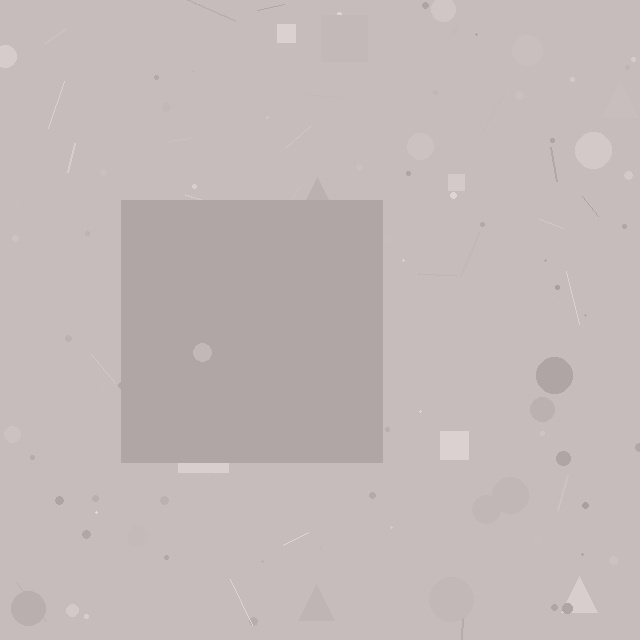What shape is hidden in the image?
A square is hidden in the image.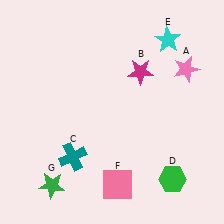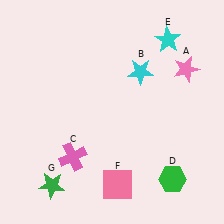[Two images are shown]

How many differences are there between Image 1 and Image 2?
There are 2 differences between the two images.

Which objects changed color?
B changed from magenta to cyan. C changed from teal to pink.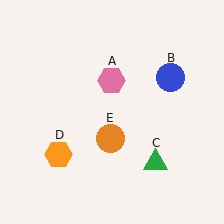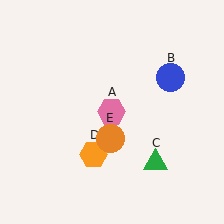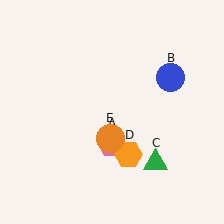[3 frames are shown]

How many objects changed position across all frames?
2 objects changed position: pink hexagon (object A), orange hexagon (object D).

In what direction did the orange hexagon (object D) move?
The orange hexagon (object D) moved right.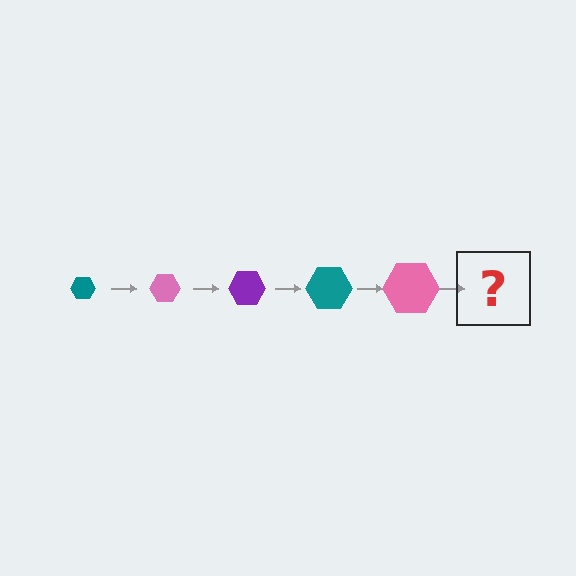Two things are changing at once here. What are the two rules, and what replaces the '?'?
The two rules are that the hexagon grows larger each step and the color cycles through teal, pink, and purple. The '?' should be a purple hexagon, larger than the previous one.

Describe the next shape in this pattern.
It should be a purple hexagon, larger than the previous one.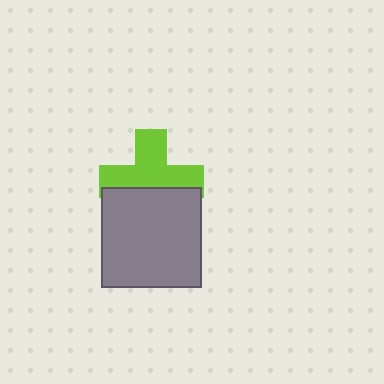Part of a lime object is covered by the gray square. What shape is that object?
It is a cross.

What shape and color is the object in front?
The object in front is a gray square.